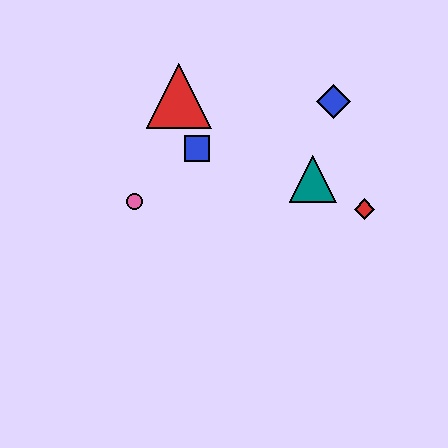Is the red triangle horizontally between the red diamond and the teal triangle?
No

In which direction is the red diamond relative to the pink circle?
The red diamond is to the right of the pink circle.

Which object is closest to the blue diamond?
The teal triangle is closest to the blue diamond.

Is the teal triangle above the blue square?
No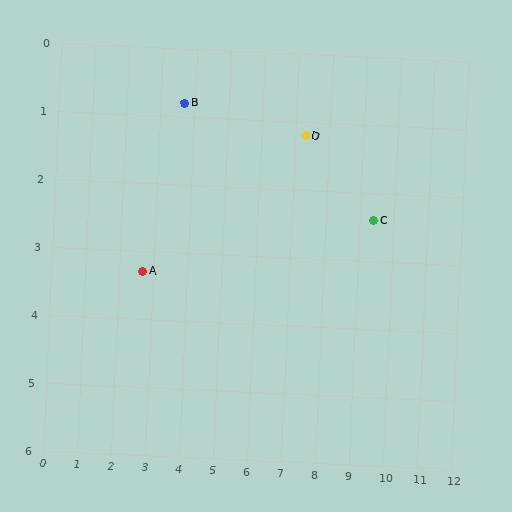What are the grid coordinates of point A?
Point A is at approximately (2.7, 3.3).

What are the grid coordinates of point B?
Point B is at approximately (3.7, 0.8).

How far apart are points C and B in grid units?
Points C and B are about 5.9 grid units apart.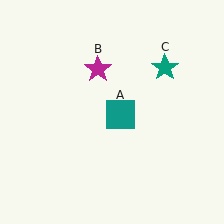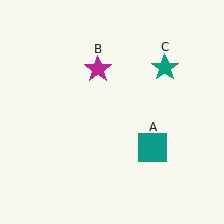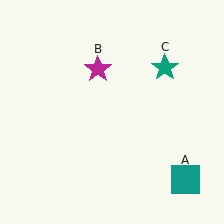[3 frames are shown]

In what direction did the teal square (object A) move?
The teal square (object A) moved down and to the right.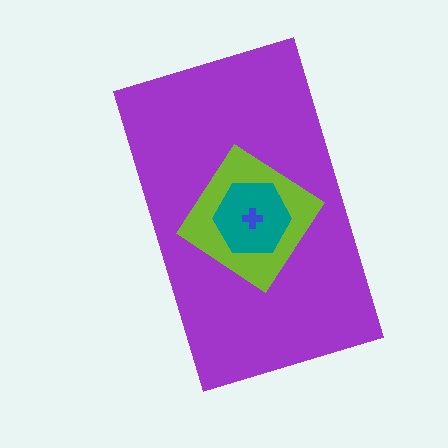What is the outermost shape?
The purple rectangle.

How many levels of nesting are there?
4.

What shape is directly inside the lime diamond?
The teal hexagon.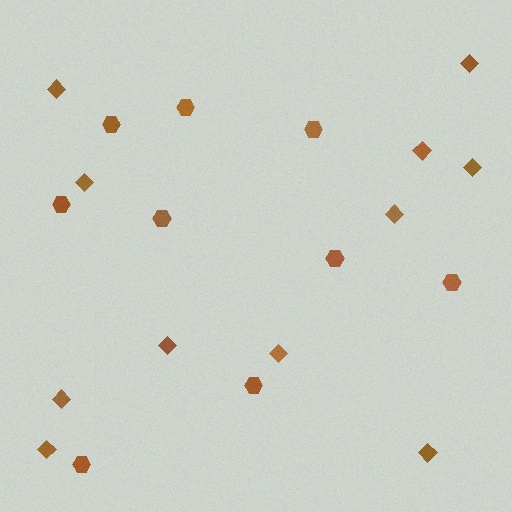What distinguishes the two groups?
There are 2 groups: one group of diamonds (11) and one group of hexagons (9).